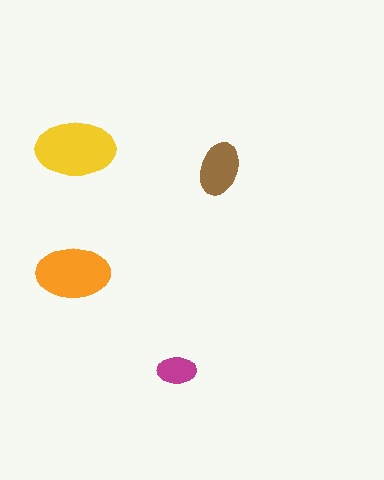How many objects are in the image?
There are 4 objects in the image.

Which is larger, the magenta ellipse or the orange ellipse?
The orange one.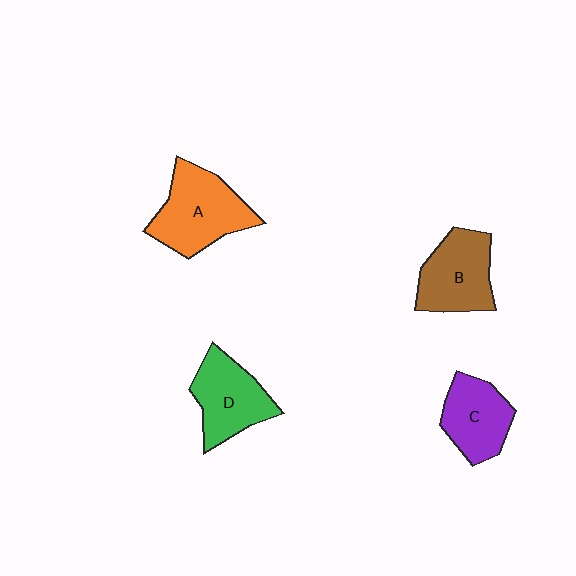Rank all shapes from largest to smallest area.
From largest to smallest: A (orange), B (brown), D (green), C (purple).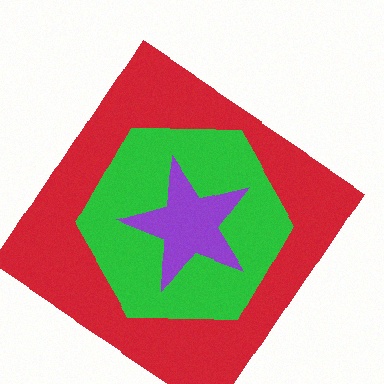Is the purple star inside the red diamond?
Yes.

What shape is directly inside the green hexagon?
The purple star.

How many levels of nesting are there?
3.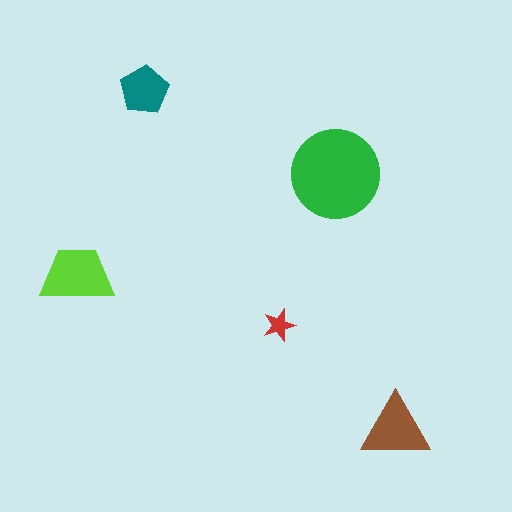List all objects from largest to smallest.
The green circle, the lime trapezoid, the brown triangle, the teal pentagon, the red star.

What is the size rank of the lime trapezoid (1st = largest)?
2nd.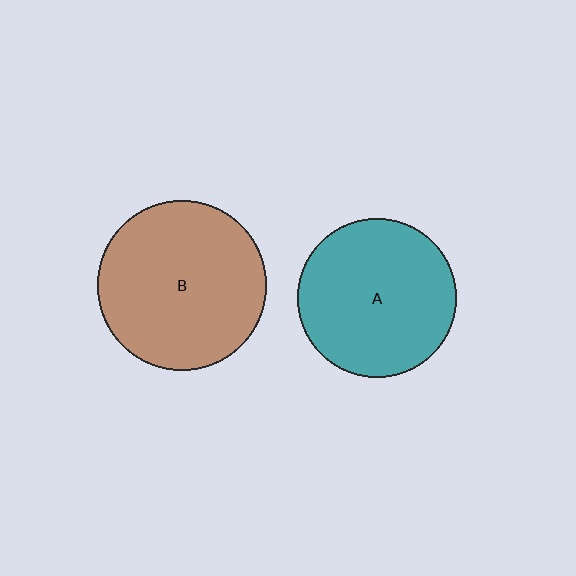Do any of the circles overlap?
No, none of the circles overlap.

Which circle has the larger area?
Circle B (brown).